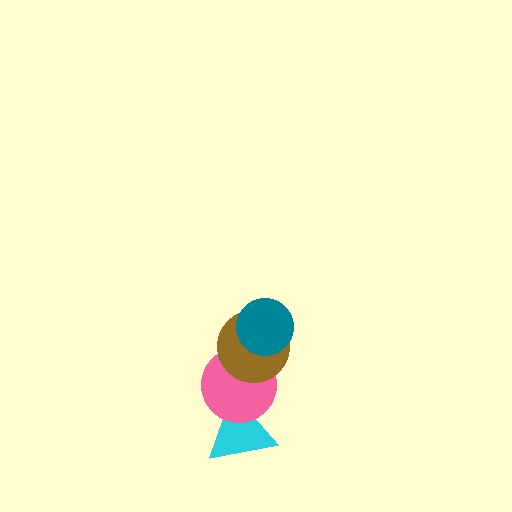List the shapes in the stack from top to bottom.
From top to bottom: the teal circle, the brown circle, the pink circle, the cyan triangle.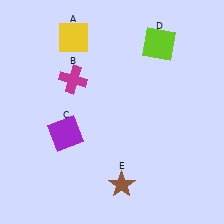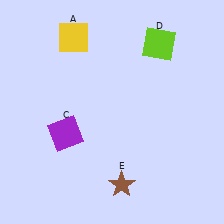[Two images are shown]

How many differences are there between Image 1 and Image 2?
There is 1 difference between the two images.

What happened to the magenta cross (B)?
The magenta cross (B) was removed in Image 2. It was in the top-left area of Image 1.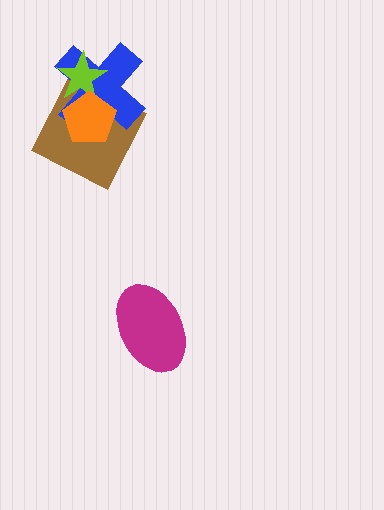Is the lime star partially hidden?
Yes, it is partially covered by another shape.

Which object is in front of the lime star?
The orange pentagon is in front of the lime star.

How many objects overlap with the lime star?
3 objects overlap with the lime star.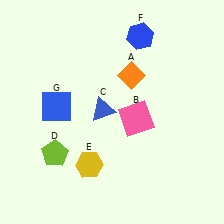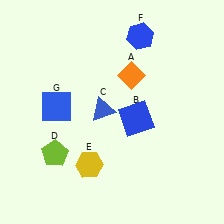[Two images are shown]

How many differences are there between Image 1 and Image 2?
There is 1 difference between the two images.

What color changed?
The square (B) changed from pink in Image 1 to blue in Image 2.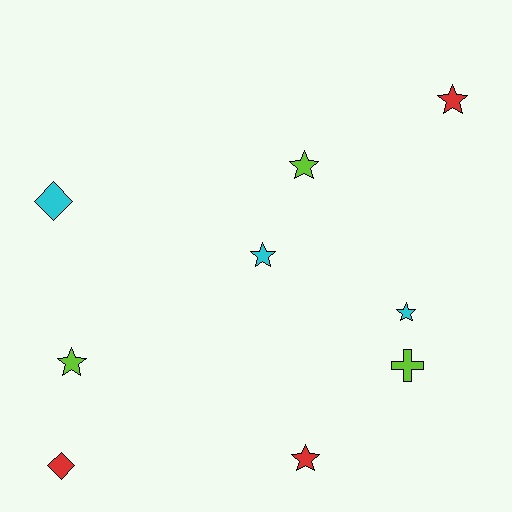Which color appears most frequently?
Cyan, with 3 objects.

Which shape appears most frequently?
Star, with 6 objects.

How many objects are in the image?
There are 9 objects.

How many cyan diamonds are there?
There is 1 cyan diamond.